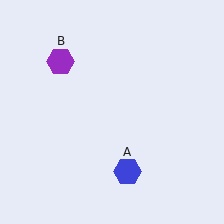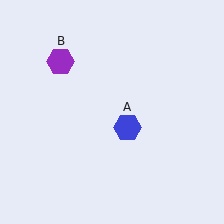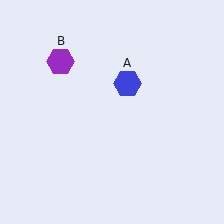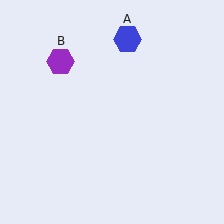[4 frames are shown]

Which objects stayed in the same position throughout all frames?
Purple hexagon (object B) remained stationary.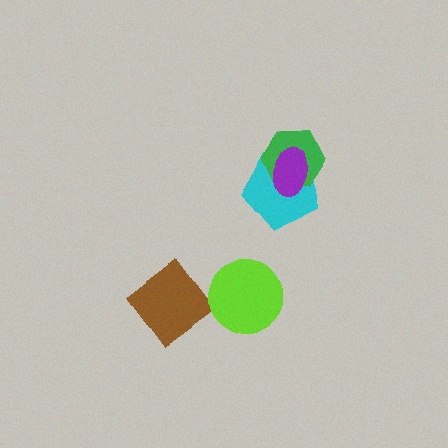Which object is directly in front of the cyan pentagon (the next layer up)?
The green hexagon is directly in front of the cyan pentagon.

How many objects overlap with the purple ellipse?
2 objects overlap with the purple ellipse.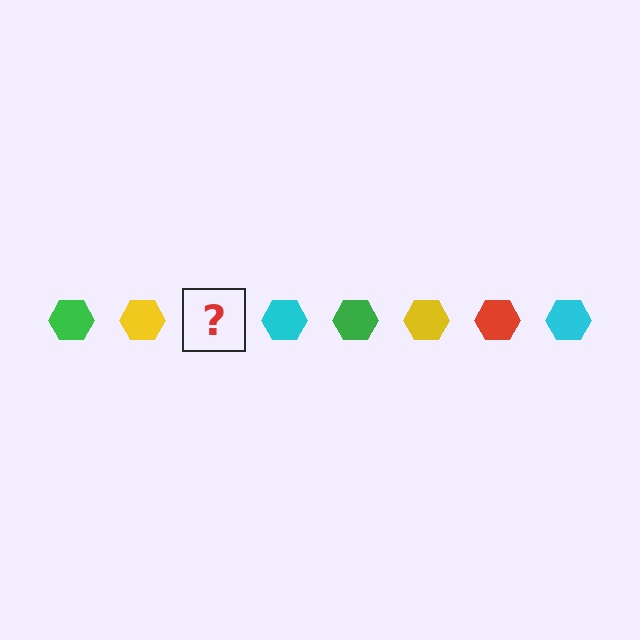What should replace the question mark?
The question mark should be replaced with a red hexagon.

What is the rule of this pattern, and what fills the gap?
The rule is that the pattern cycles through green, yellow, red, cyan hexagons. The gap should be filled with a red hexagon.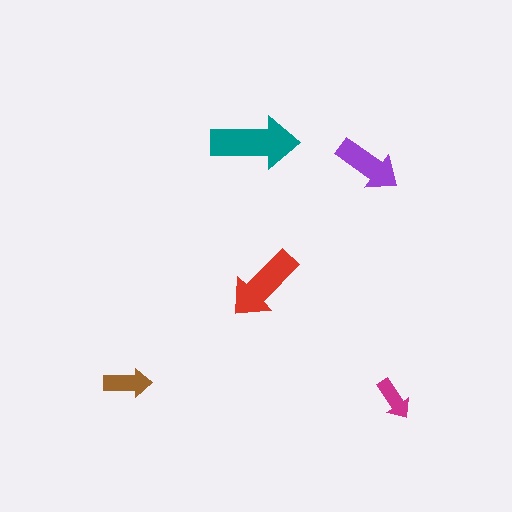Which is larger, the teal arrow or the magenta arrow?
The teal one.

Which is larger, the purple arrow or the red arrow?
The red one.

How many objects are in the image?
There are 5 objects in the image.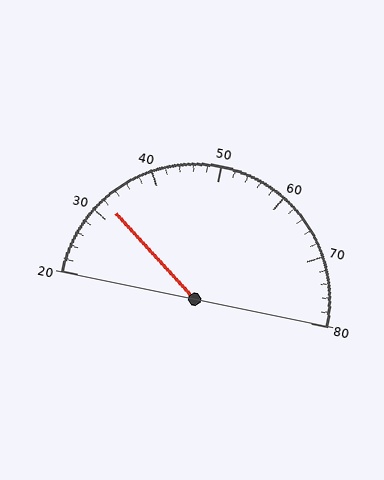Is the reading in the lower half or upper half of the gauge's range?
The reading is in the lower half of the range (20 to 80).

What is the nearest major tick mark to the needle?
The nearest major tick mark is 30.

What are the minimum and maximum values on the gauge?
The gauge ranges from 20 to 80.